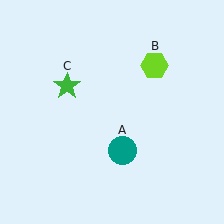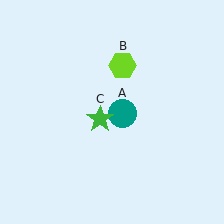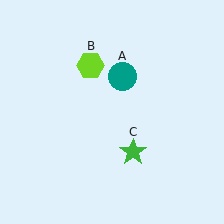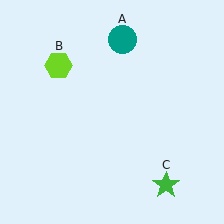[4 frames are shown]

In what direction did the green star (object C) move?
The green star (object C) moved down and to the right.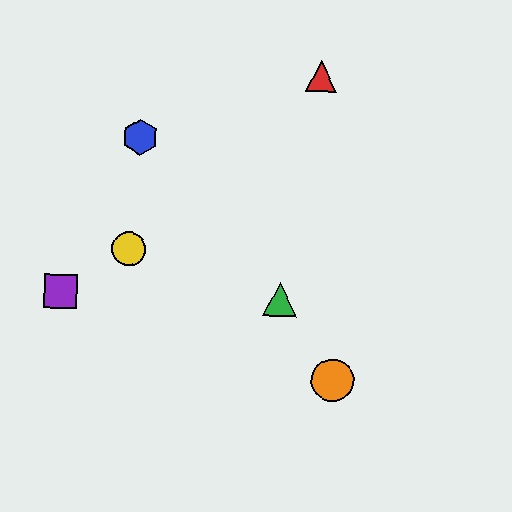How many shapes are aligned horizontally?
2 shapes (the green triangle, the purple square) are aligned horizontally.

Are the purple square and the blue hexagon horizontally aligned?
No, the purple square is at y≈291 and the blue hexagon is at y≈137.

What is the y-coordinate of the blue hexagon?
The blue hexagon is at y≈137.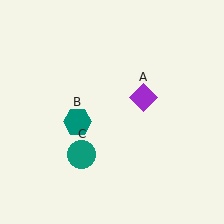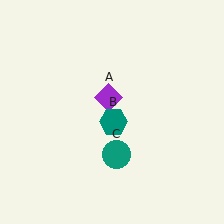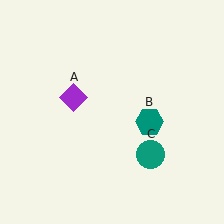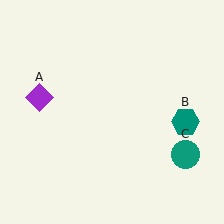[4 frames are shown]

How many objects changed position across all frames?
3 objects changed position: purple diamond (object A), teal hexagon (object B), teal circle (object C).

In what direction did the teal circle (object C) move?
The teal circle (object C) moved right.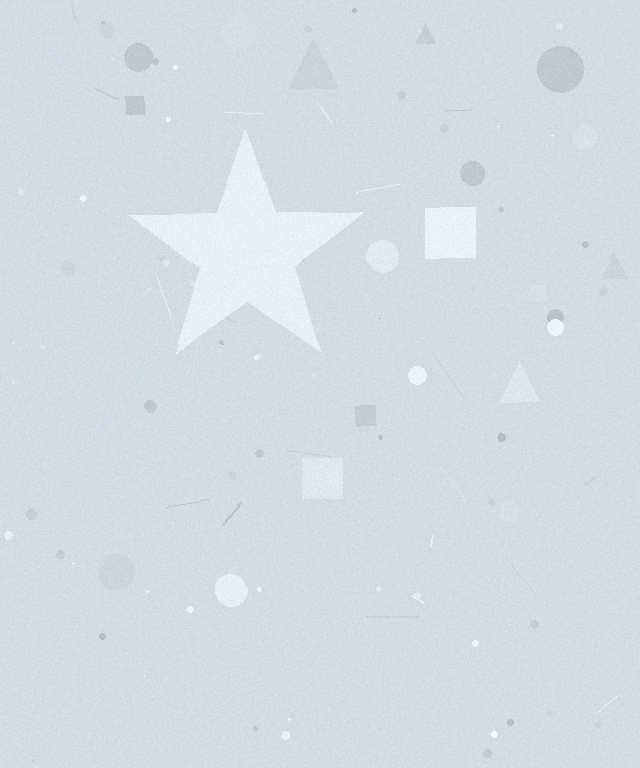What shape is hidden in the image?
A star is hidden in the image.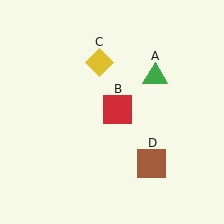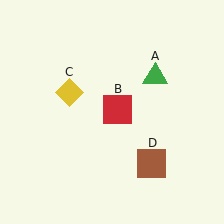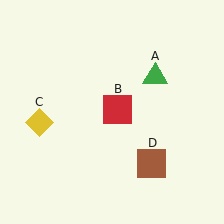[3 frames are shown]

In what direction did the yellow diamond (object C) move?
The yellow diamond (object C) moved down and to the left.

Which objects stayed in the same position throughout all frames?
Green triangle (object A) and red square (object B) and brown square (object D) remained stationary.